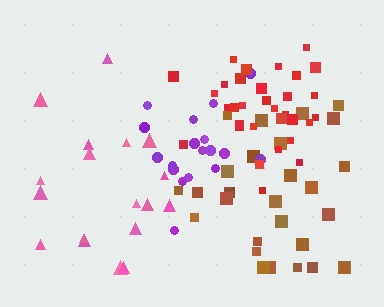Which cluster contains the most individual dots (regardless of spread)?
Red (32).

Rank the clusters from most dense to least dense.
red, purple, brown, pink.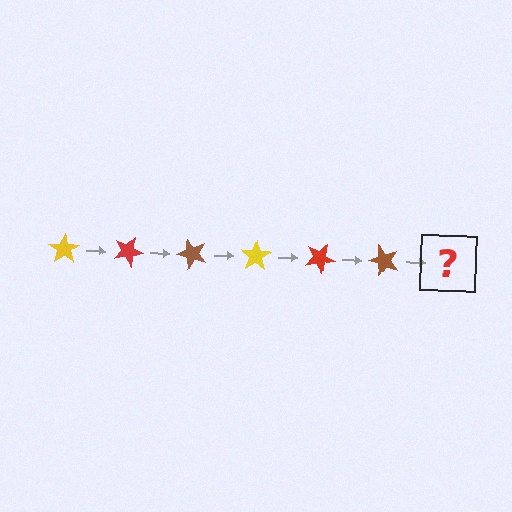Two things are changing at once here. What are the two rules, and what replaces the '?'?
The two rules are that it rotates 25 degrees each step and the color cycles through yellow, red, and brown. The '?' should be a yellow star, rotated 150 degrees from the start.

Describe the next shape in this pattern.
It should be a yellow star, rotated 150 degrees from the start.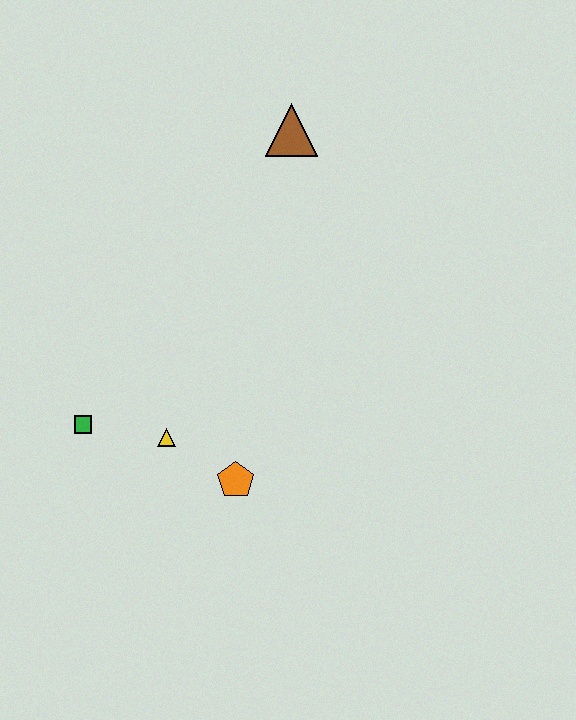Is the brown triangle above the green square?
Yes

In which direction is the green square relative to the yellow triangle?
The green square is to the left of the yellow triangle.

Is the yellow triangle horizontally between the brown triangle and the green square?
Yes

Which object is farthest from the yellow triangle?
The brown triangle is farthest from the yellow triangle.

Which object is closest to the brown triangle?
The yellow triangle is closest to the brown triangle.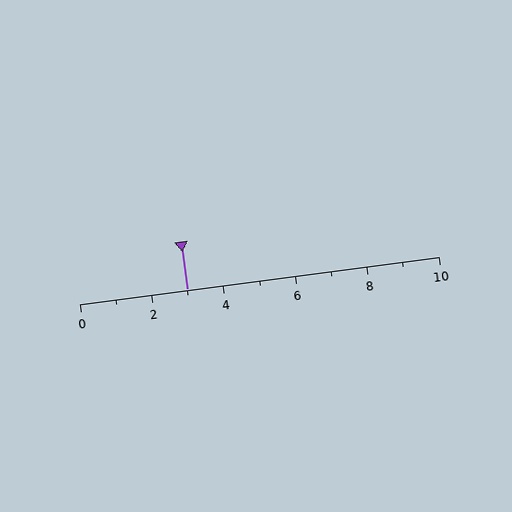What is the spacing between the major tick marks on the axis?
The major ticks are spaced 2 apart.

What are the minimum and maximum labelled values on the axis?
The axis runs from 0 to 10.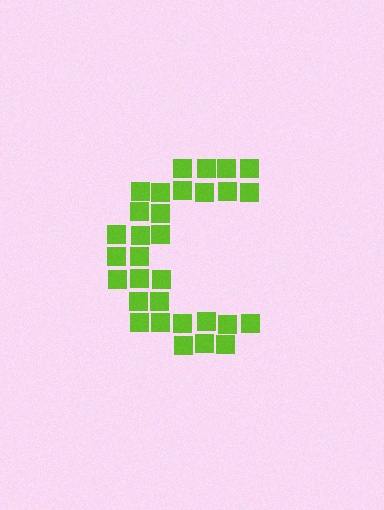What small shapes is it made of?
It is made of small squares.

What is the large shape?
The large shape is the letter C.